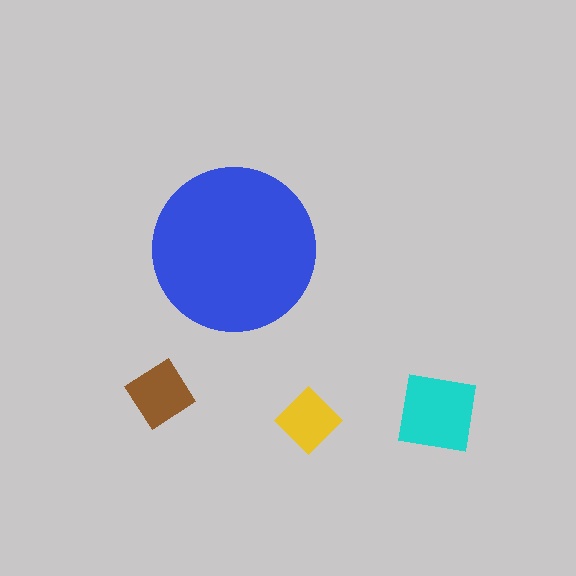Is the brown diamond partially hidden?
No, the brown diamond is fully visible.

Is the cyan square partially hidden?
No, the cyan square is fully visible.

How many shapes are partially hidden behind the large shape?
0 shapes are partially hidden.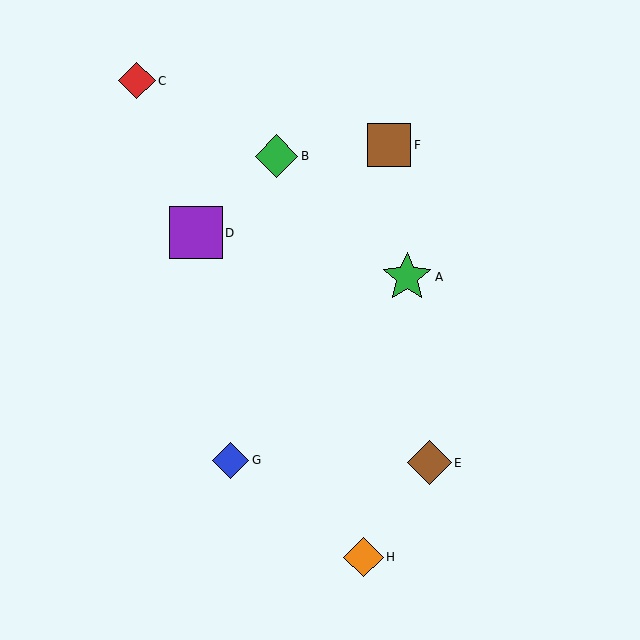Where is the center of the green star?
The center of the green star is at (407, 277).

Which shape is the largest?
The purple square (labeled D) is the largest.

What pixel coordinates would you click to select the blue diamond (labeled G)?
Click at (230, 460) to select the blue diamond G.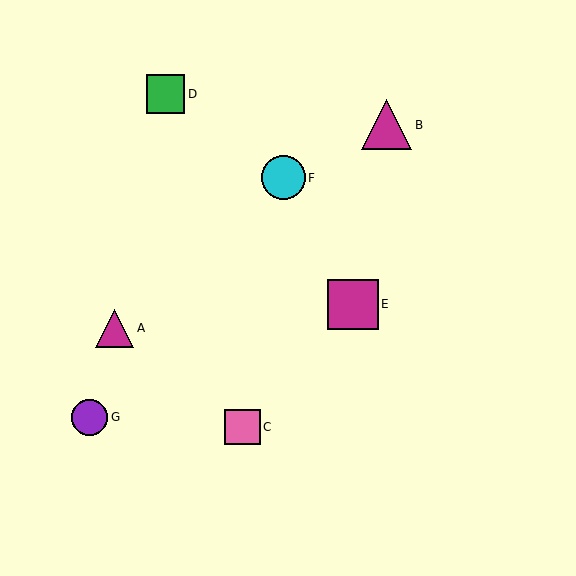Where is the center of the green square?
The center of the green square is at (165, 94).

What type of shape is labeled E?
Shape E is a magenta square.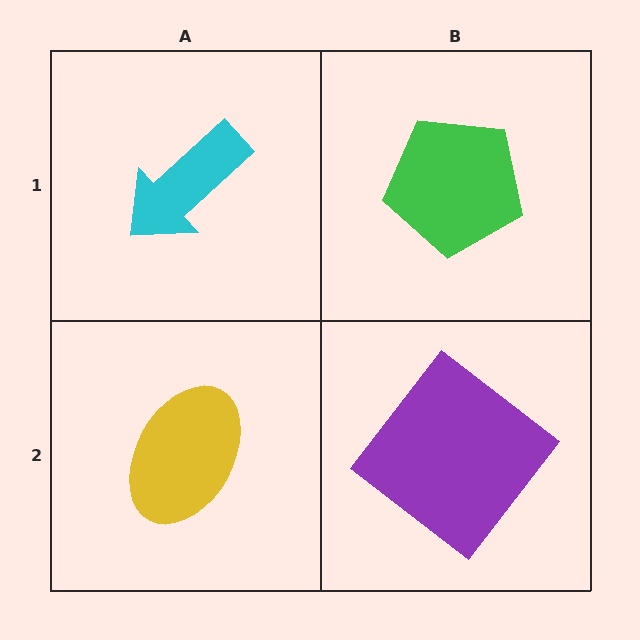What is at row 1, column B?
A green pentagon.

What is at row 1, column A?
A cyan arrow.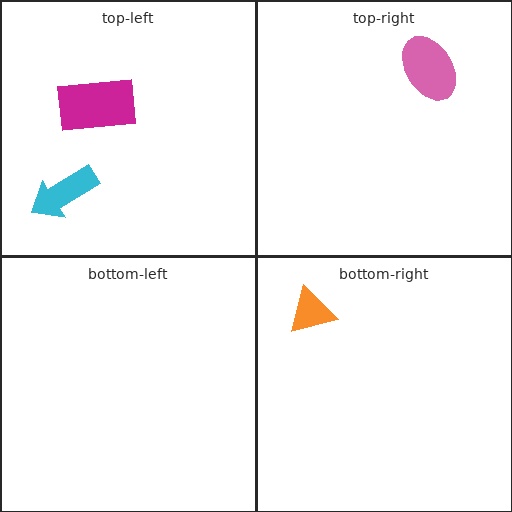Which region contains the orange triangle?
The bottom-right region.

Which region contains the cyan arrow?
The top-left region.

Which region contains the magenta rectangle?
The top-left region.